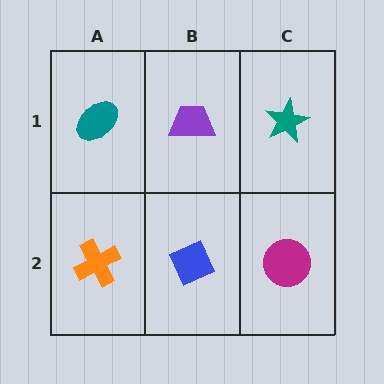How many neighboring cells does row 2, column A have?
2.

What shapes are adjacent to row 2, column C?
A teal star (row 1, column C), a blue diamond (row 2, column B).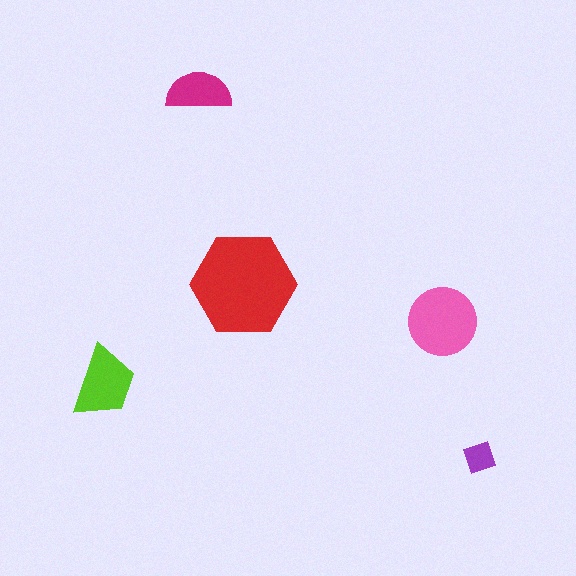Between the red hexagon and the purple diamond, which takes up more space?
The red hexagon.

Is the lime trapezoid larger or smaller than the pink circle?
Smaller.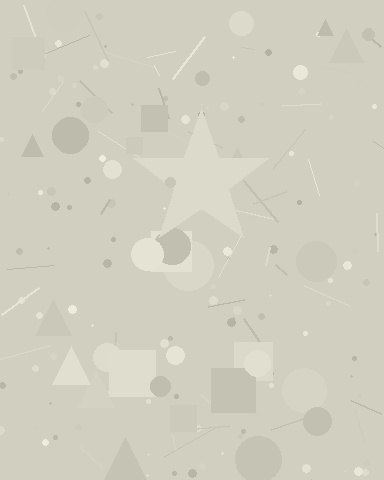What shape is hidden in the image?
A star is hidden in the image.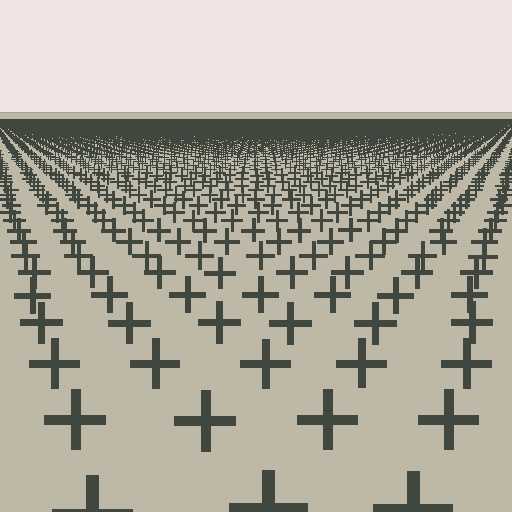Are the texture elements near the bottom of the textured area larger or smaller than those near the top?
Larger. Near the bottom, elements are closer to the viewer and appear at a bigger on-screen size.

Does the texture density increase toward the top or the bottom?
Density increases toward the top.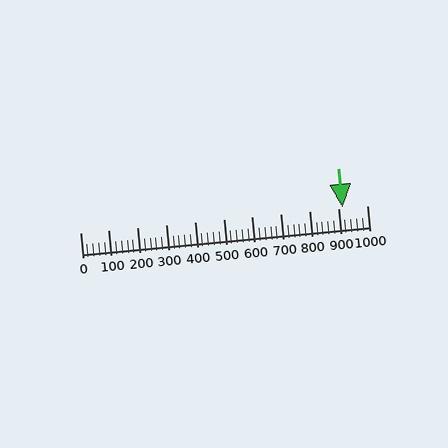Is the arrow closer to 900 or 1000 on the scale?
The arrow is closer to 900.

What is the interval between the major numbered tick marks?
The major tick marks are spaced 100 units apart.